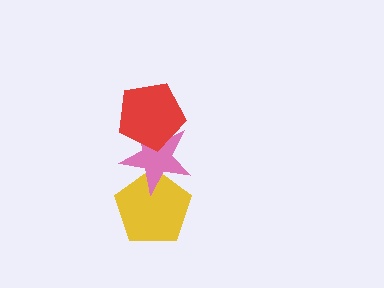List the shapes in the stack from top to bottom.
From top to bottom: the red pentagon, the pink star, the yellow pentagon.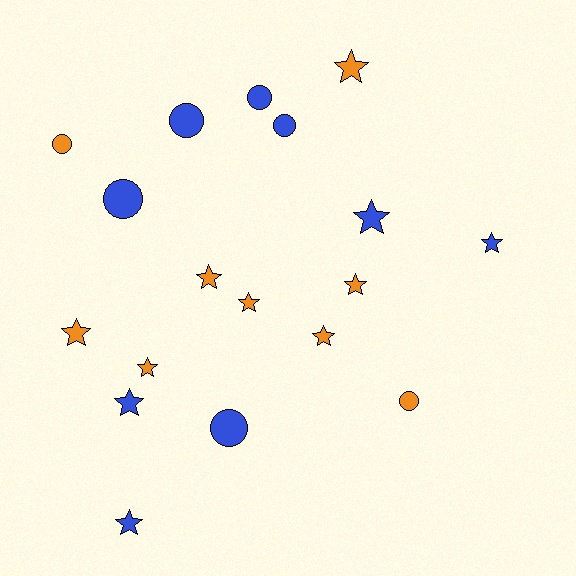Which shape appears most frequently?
Star, with 11 objects.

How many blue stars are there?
There are 4 blue stars.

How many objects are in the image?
There are 18 objects.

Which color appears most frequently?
Blue, with 9 objects.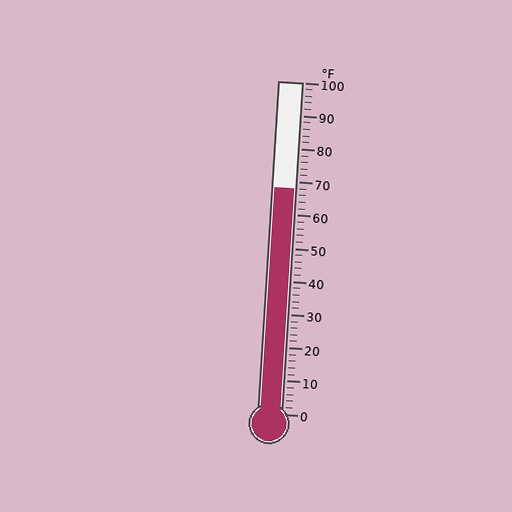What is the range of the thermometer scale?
The thermometer scale ranges from 0°F to 100°F.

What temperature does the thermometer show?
The thermometer shows approximately 68°F.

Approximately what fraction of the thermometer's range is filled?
The thermometer is filled to approximately 70% of its range.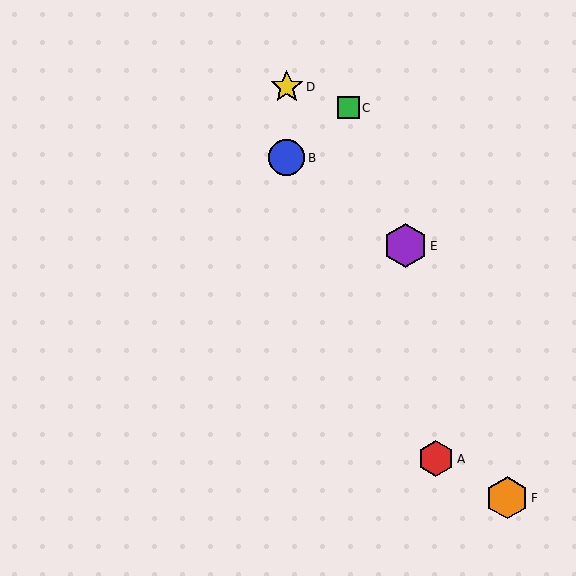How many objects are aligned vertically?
2 objects (B, D) are aligned vertically.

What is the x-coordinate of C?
Object C is at x≈348.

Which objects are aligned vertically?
Objects B, D are aligned vertically.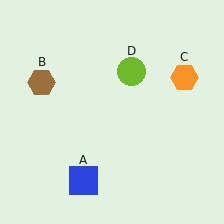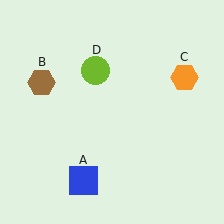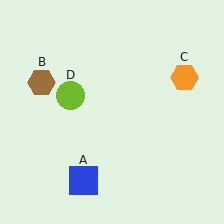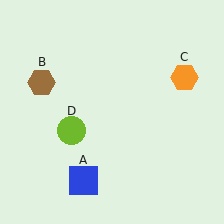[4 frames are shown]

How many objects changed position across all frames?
1 object changed position: lime circle (object D).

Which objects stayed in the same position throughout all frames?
Blue square (object A) and brown hexagon (object B) and orange hexagon (object C) remained stationary.